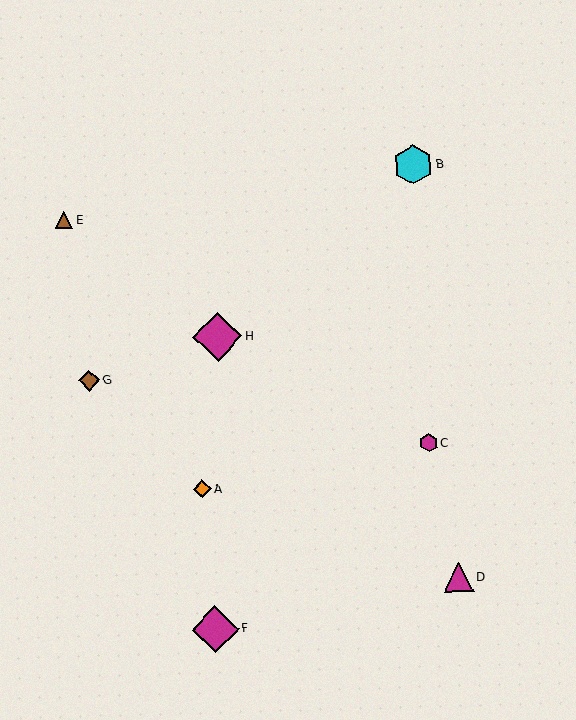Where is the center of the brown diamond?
The center of the brown diamond is at (89, 380).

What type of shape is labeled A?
Shape A is an orange diamond.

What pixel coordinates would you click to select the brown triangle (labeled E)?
Click at (64, 220) to select the brown triangle E.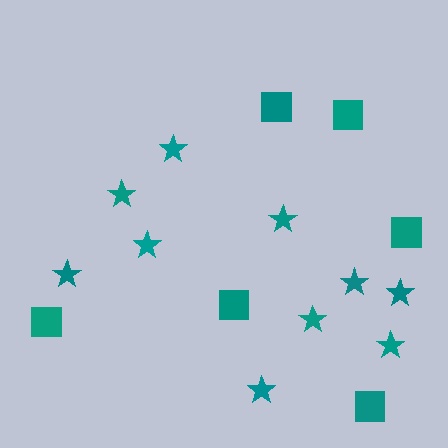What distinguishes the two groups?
There are 2 groups: one group of stars (10) and one group of squares (6).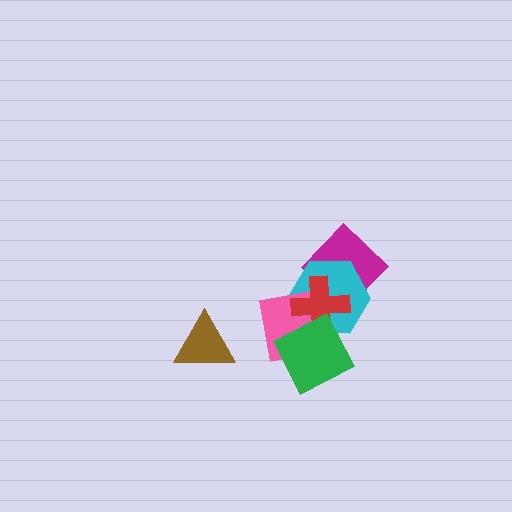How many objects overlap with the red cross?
4 objects overlap with the red cross.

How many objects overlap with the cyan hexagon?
4 objects overlap with the cyan hexagon.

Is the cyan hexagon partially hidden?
Yes, it is partially covered by another shape.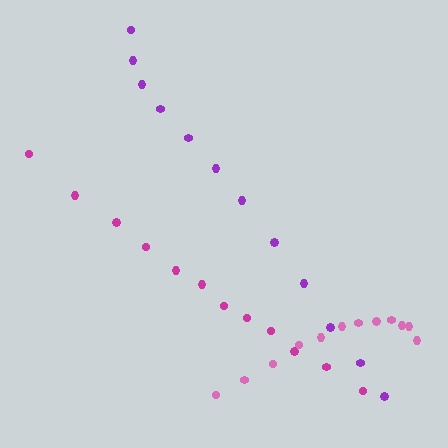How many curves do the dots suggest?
There are 3 distinct paths.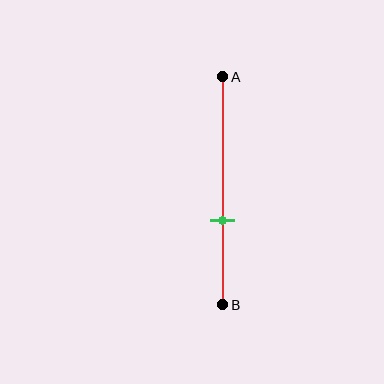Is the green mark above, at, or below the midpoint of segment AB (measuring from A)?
The green mark is below the midpoint of segment AB.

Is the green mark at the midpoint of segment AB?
No, the mark is at about 65% from A, not at the 50% midpoint.